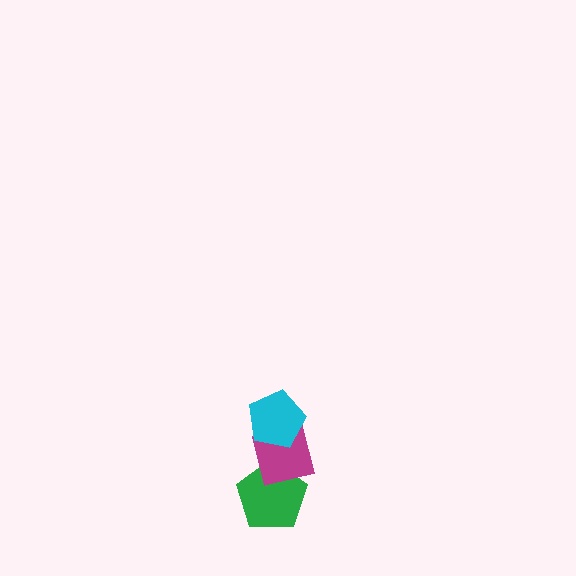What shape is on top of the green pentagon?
The magenta square is on top of the green pentagon.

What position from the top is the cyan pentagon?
The cyan pentagon is 1st from the top.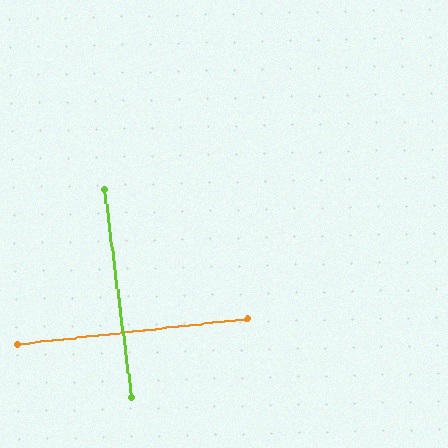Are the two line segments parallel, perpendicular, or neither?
Perpendicular — they meet at approximately 89°.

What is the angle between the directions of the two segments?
Approximately 89 degrees.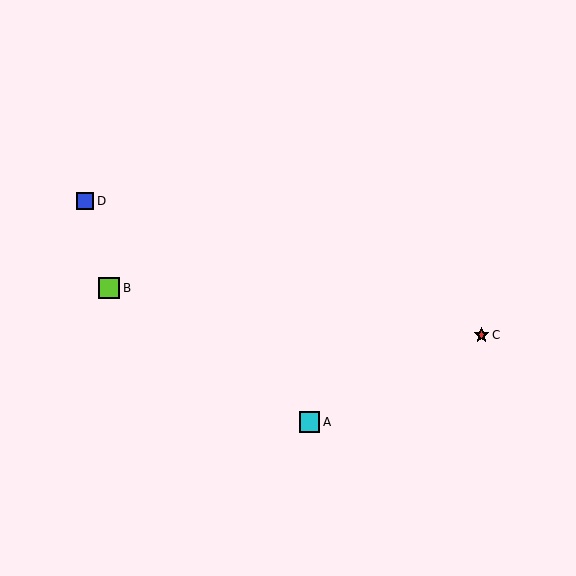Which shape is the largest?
The lime square (labeled B) is the largest.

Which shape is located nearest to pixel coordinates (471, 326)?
The red star (labeled C) at (481, 335) is nearest to that location.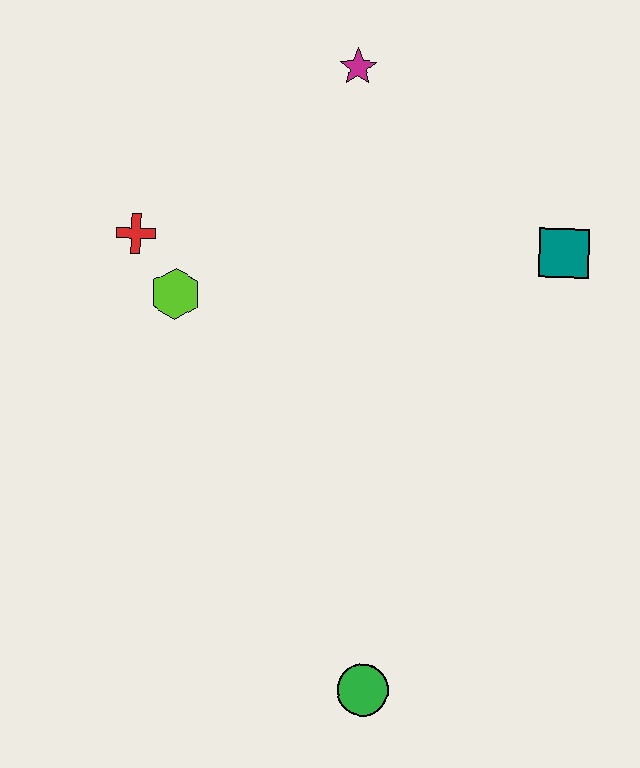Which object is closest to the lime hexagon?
The red cross is closest to the lime hexagon.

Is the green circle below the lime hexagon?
Yes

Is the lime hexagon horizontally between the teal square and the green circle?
No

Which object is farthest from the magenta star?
The green circle is farthest from the magenta star.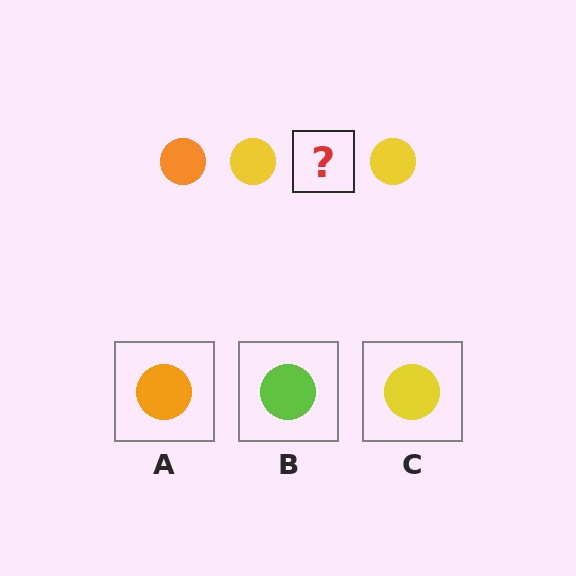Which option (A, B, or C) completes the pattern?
A.